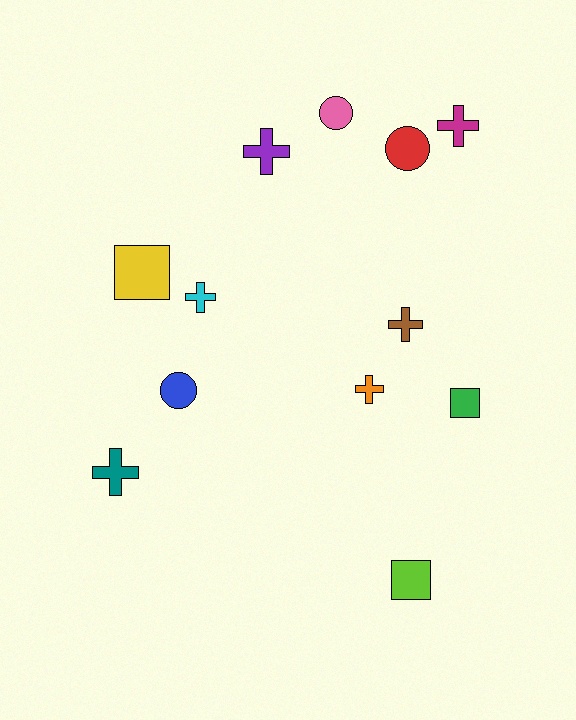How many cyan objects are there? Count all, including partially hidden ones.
There is 1 cyan object.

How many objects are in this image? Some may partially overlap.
There are 12 objects.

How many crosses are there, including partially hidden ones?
There are 6 crosses.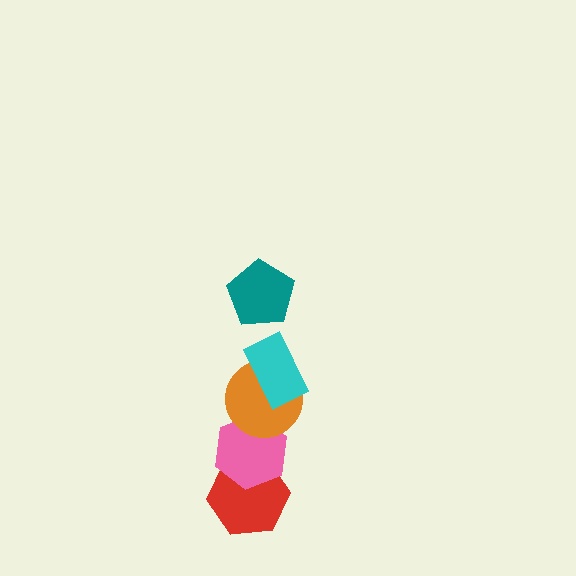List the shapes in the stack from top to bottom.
From top to bottom: the teal pentagon, the cyan rectangle, the orange circle, the pink hexagon, the red hexagon.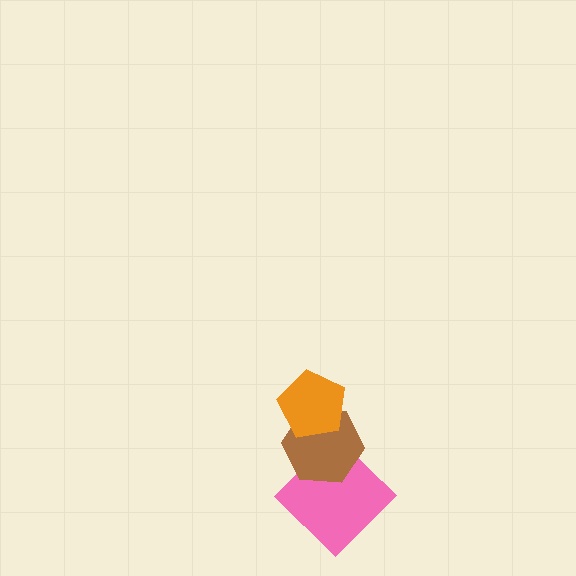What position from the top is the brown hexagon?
The brown hexagon is 2nd from the top.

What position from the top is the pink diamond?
The pink diamond is 3rd from the top.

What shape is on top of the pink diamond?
The brown hexagon is on top of the pink diamond.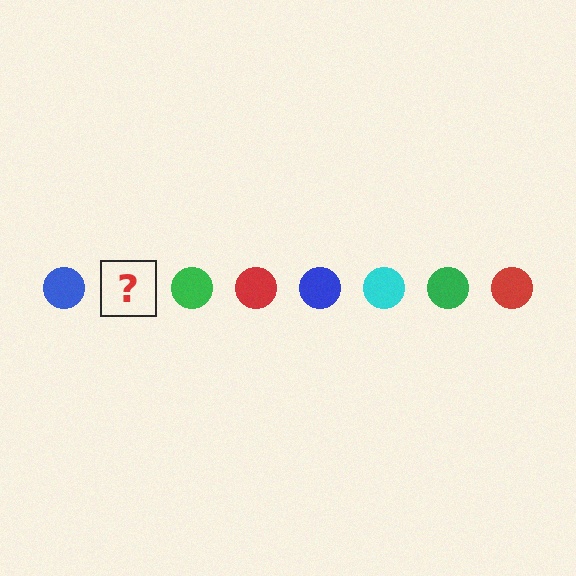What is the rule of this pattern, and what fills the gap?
The rule is that the pattern cycles through blue, cyan, green, red circles. The gap should be filled with a cyan circle.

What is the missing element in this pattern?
The missing element is a cyan circle.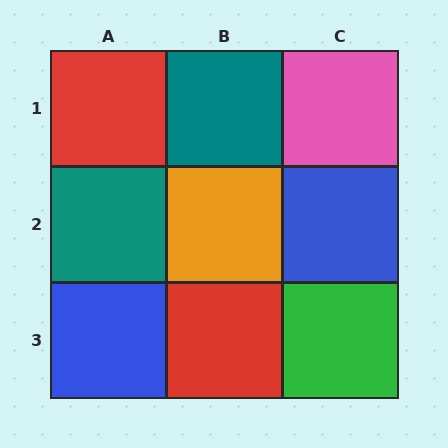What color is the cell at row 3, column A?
Blue.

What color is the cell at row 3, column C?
Green.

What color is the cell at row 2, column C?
Blue.